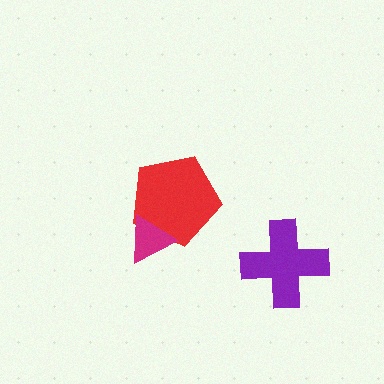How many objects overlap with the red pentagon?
1 object overlaps with the red pentagon.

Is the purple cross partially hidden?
No, no other shape covers it.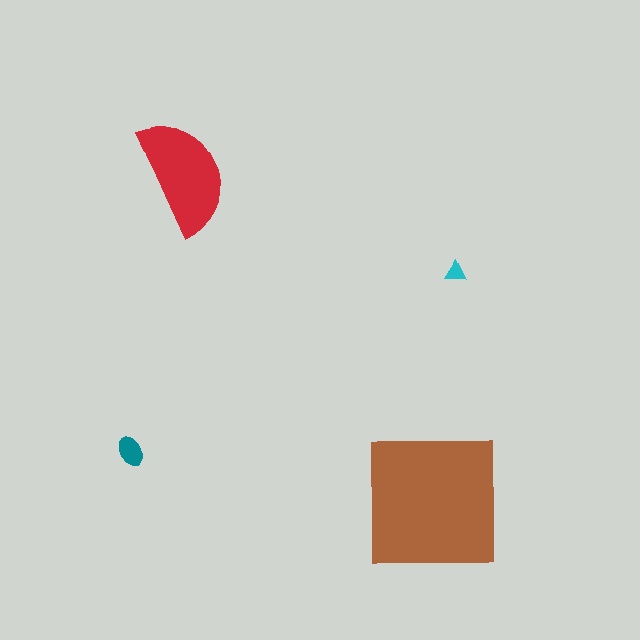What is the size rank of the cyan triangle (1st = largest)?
4th.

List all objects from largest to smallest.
The brown square, the red semicircle, the teal ellipse, the cyan triangle.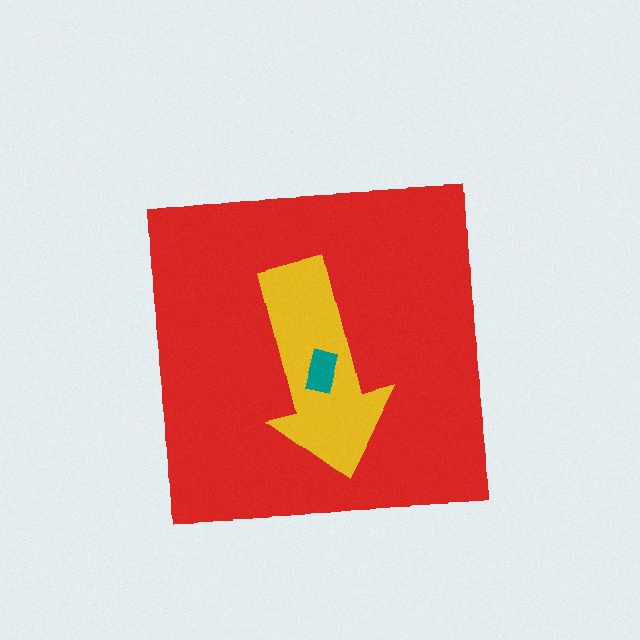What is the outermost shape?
The red square.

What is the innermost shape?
The teal rectangle.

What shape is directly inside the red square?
The yellow arrow.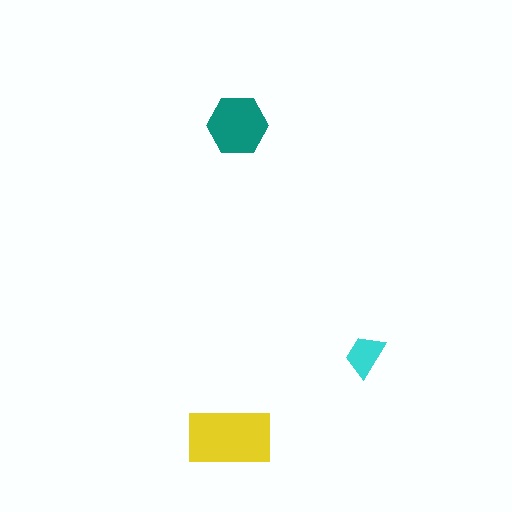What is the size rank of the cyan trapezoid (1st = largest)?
3rd.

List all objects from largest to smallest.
The yellow rectangle, the teal hexagon, the cyan trapezoid.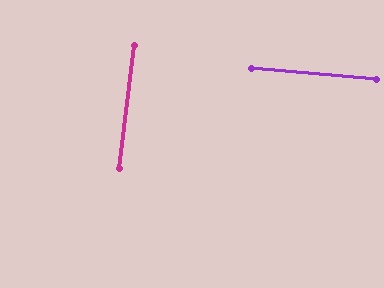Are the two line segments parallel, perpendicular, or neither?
Perpendicular — they meet at approximately 88°.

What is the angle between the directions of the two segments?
Approximately 88 degrees.